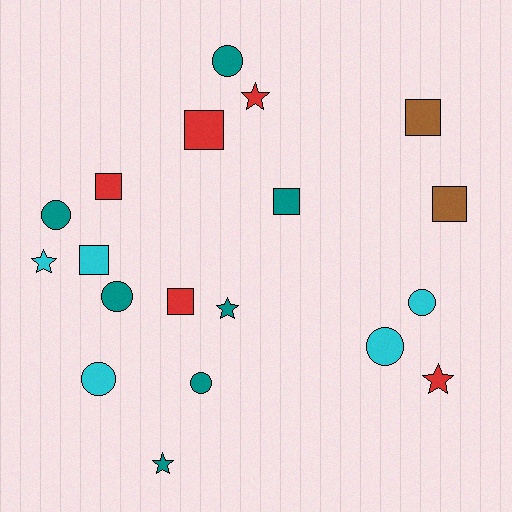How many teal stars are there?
There are 2 teal stars.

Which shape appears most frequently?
Square, with 7 objects.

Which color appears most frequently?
Teal, with 7 objects.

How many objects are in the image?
There are 19 objects.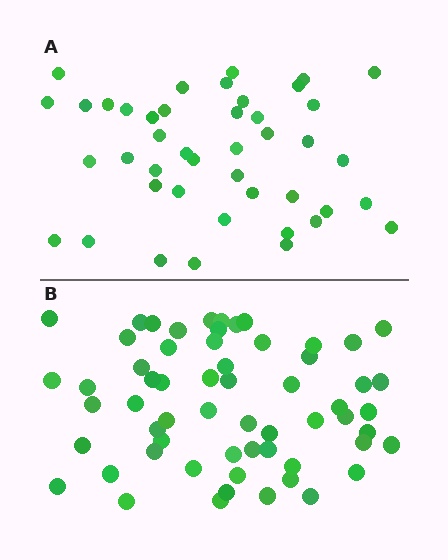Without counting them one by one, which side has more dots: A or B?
Region B (the bottom region) has more dots.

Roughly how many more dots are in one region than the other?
Region B has approximately 15 more dots than region A.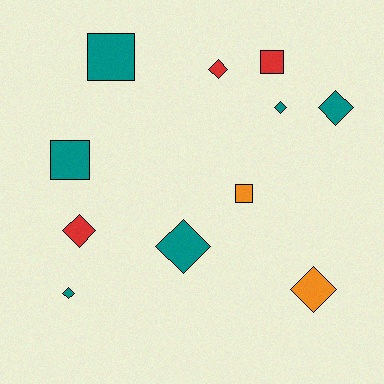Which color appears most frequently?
Teal, with 6 objects.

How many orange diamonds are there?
There is 1 orange diamond.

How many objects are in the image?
There are 11 objects.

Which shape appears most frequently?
Diamond, with 7 objects.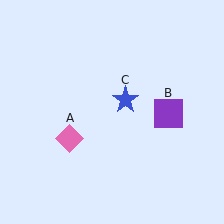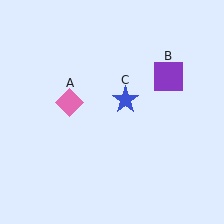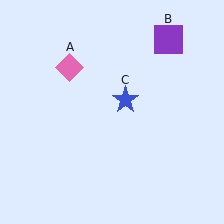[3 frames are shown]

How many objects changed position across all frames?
2 objects changed position: pink diamond (object A), purple square (object B).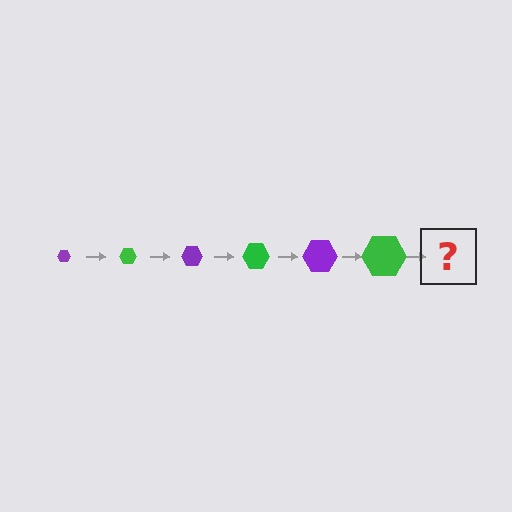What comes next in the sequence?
The next element should be a purple hexagon, larger than the previous one.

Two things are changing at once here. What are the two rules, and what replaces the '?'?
The two rules are that the hexagon grows larger each step and the color cycles through purple and green. The '?' should be a purple hexagon, larger than the previous one.